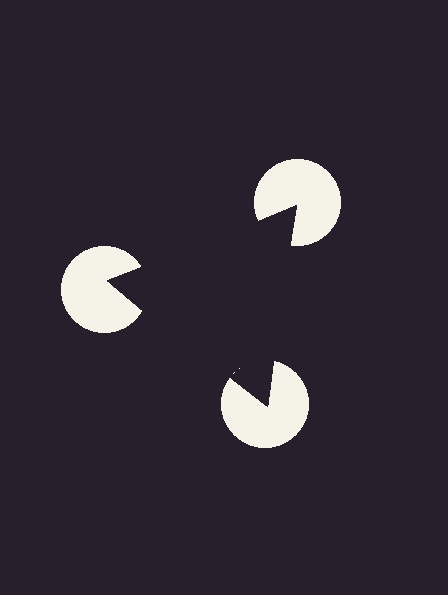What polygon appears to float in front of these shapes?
An illusory triangle — its edges are inferred from the aligned wedge cuts in the pac-man discs, not physically drawn.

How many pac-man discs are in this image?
There are 3 — one at each vertex of the illusory triangle.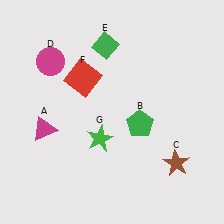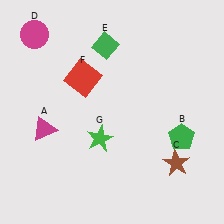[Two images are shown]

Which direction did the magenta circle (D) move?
The magenta circle (D) moved up.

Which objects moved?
The objects that moved are: the green pentagon (B), the magenta circle (D).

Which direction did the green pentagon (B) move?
The green pentagon (B) moved right.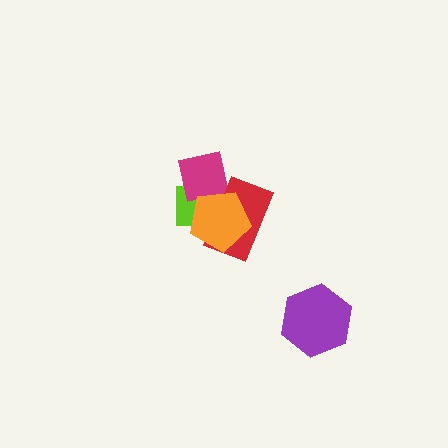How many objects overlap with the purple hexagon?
0 objects overlap with the purple hexagon.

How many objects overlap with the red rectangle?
3 objects overlap with the red rectangle.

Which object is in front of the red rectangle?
The orange pentagon is in front of the red rectangle.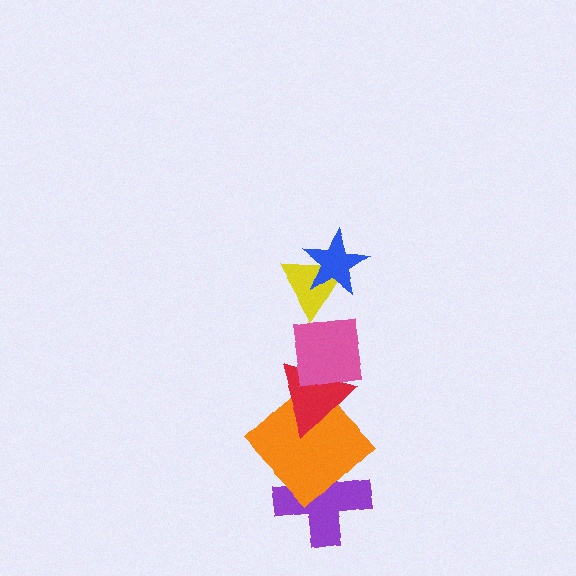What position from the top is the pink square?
The pink square is 3rd from the top.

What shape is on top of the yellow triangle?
The blue star is on top of the yellow triangle.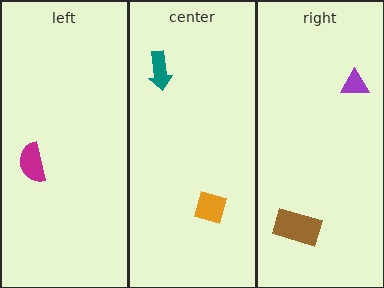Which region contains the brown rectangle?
The right region.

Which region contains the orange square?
The center region.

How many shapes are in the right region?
2.